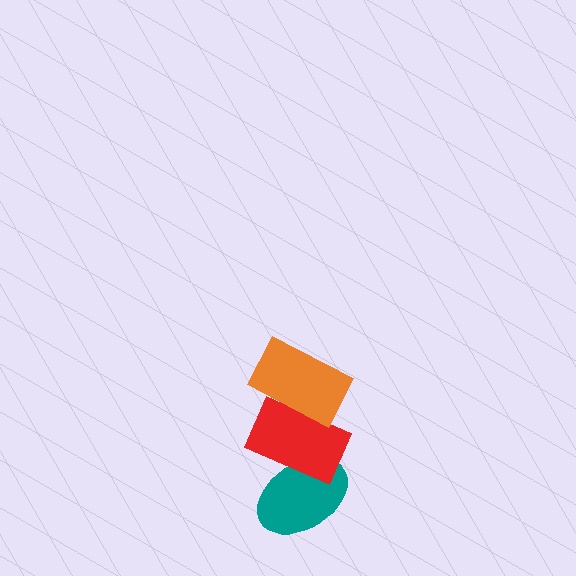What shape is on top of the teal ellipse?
The red rectangle is on top of the teal ellipse.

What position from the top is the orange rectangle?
The orange rectangle is 1st from the top.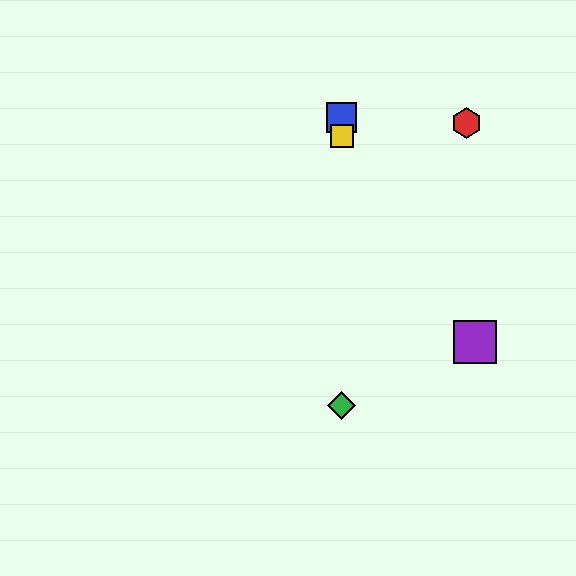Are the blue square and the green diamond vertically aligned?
Yes, both are at x≈342.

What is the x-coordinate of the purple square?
The purple square is at x≈475.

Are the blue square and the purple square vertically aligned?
No, the blue square is at x≈342 and the purple square is at x≈475.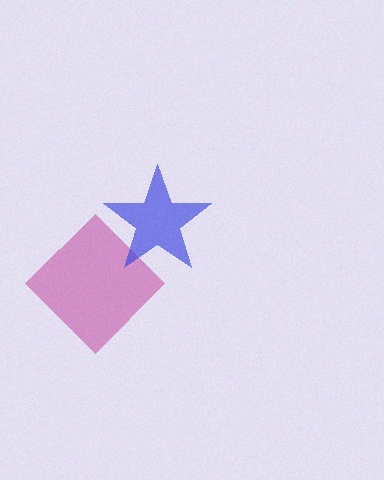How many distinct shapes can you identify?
There are 2 distinct shapes: a magenta diamond, a blue star.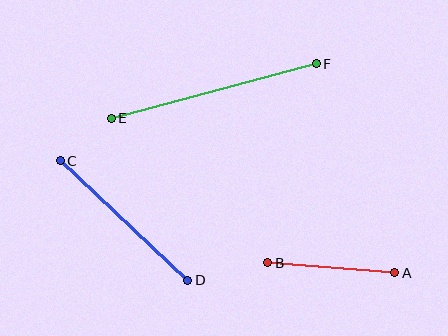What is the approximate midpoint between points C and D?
The midpoint is at approximately (124, 220) pixels.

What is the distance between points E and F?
The distance is approximately 212 pixels.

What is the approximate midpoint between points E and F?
The midpoint is at approximately (214, 91) pixels.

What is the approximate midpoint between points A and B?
The midpoint is at approximately (331, 268) pixels.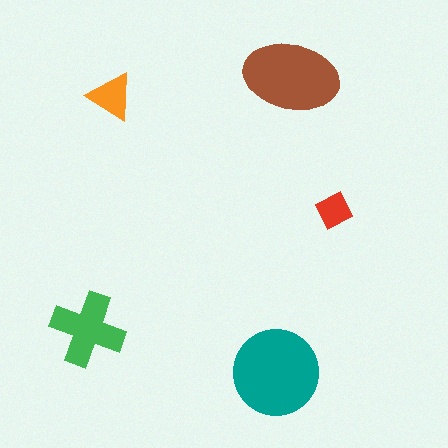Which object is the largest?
The teal circle.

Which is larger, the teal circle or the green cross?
The teal circle.